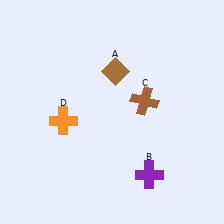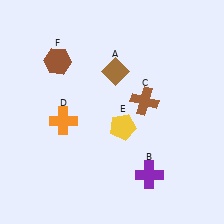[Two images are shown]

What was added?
A yellow pentagon (E), a brown hexagon (F) were added in Image 2.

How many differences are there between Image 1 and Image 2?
There are 2 differences between the two images.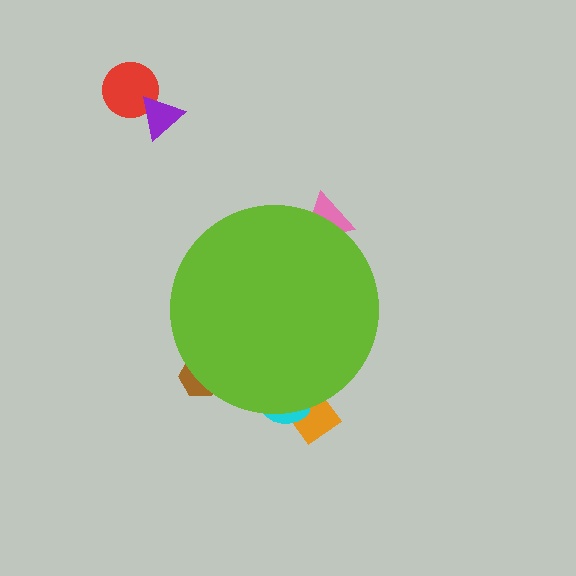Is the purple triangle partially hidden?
No, the purple triangle is fully visible.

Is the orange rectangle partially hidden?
Yes, the orange rectangle is partially hidden behind the lime circle.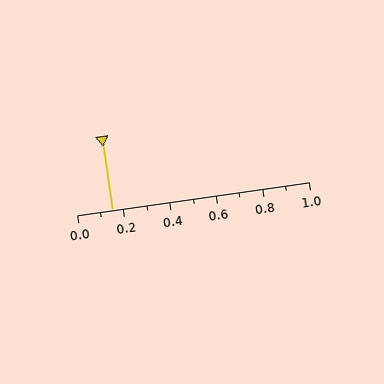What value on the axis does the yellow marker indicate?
The marker indicates approximately 0.15.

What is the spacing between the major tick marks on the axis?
The major ticks are spaced 0.2 apart.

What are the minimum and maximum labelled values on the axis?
The axis runs from 0.0 to 1.0.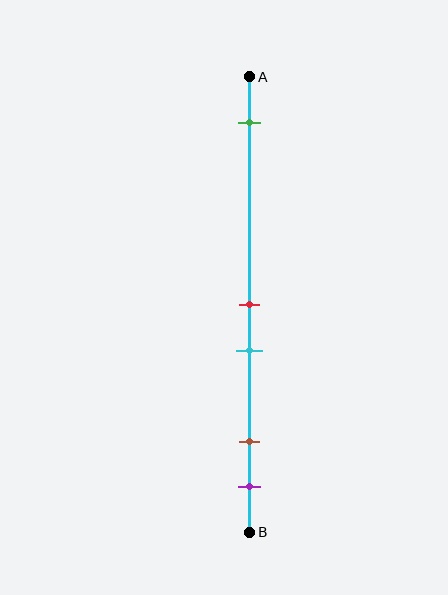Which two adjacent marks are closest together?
The red and cyan marks are the closest adjacent pair.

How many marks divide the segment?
There are 5 marks dividing the segment.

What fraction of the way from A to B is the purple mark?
The purple mark is approximately 90% (0.9) of the way from A to B.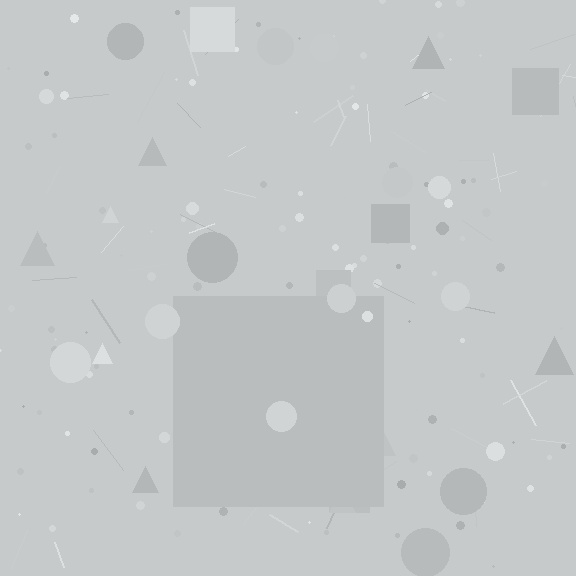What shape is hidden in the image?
A square is hidden in the image.